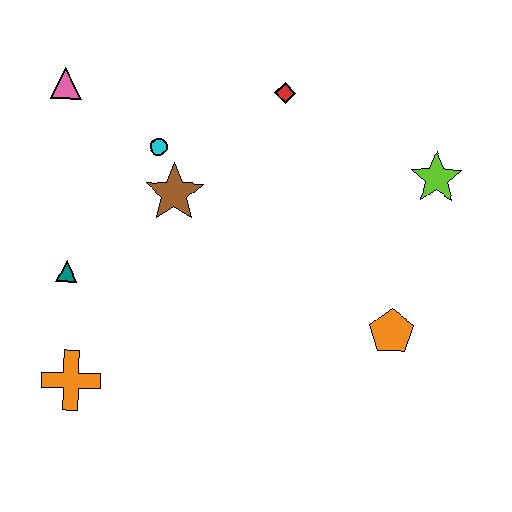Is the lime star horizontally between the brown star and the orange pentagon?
No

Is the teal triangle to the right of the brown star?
No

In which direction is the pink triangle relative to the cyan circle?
The pink triangle is to the left of the cyan circle.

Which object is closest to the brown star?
The cyan circle is closest to the brown star.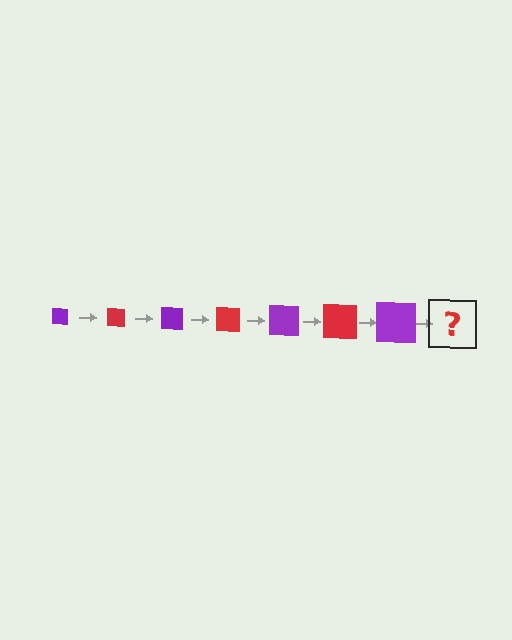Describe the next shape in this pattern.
It should be a red square, larger than the previous one.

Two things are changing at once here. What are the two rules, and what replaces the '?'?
The two rules are that the square grows larger each step and the color cycles through purple and red. The '?' should be a red square, larger than the previous one.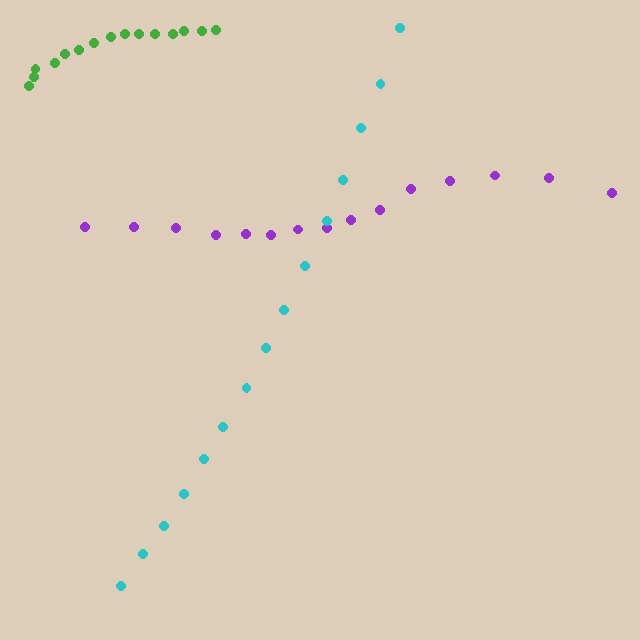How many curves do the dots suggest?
There are 3 distinct paths.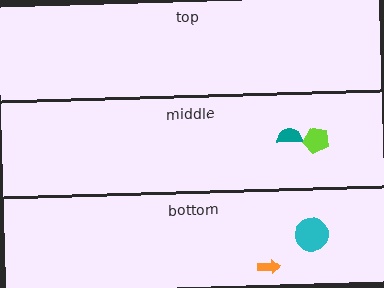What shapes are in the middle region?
The lime pentagon, the teal semicircle.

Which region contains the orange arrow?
The bottom region.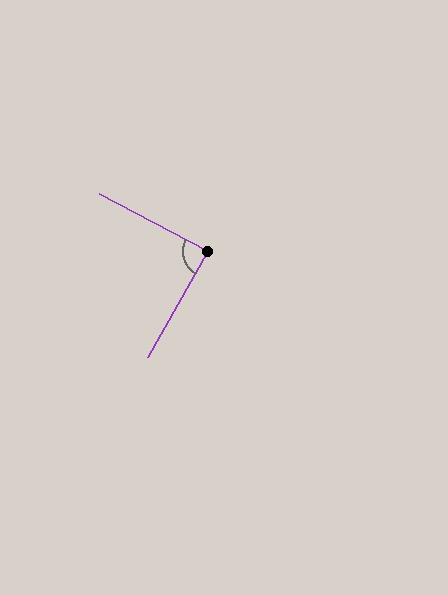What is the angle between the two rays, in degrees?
Approximately 88 degrees.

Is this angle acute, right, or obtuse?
It is approximately a right angle.